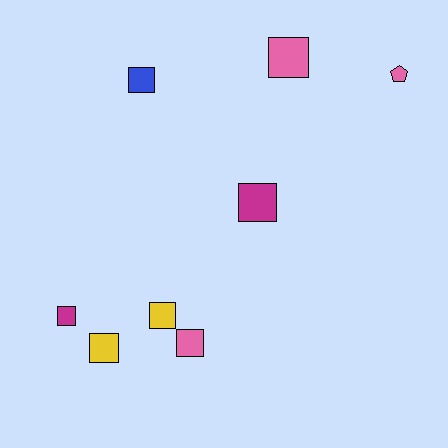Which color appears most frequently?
Pink, with 3 objects.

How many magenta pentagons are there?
There are no magenta pentagons.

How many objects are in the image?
There are 8 objects.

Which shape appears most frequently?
Square, with 7 objects.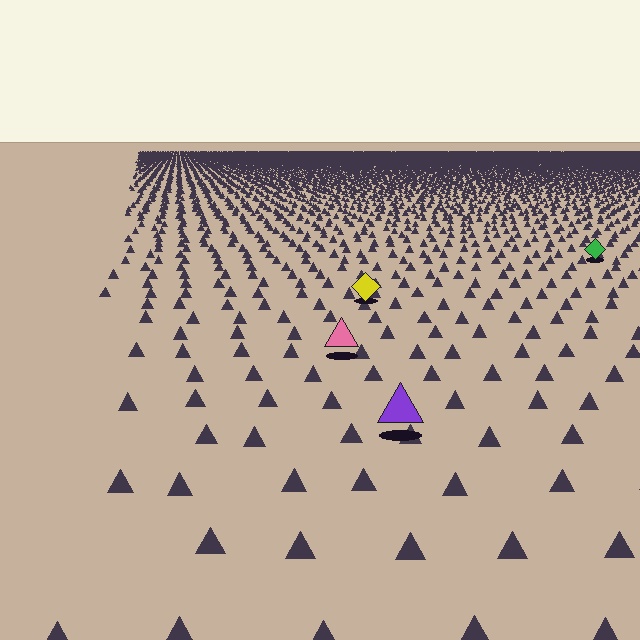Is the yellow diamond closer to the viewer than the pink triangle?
No. The pink triangle is closer — you can tell from the texture gradient: the ground texture is coarser near it.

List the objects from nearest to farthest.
From nearest to farthest: the purple triangle, the pink triangle, the yellow diamond, the green diamond.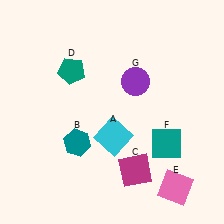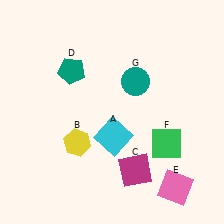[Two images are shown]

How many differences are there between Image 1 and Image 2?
There are 3 differences between the two images.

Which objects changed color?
B changed from teal to yellow. F changed from teal to green. G changed from purple to teal.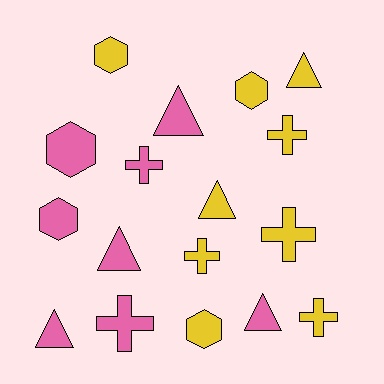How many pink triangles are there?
There are 4 pink triangles.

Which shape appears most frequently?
Cross, with 6 objects.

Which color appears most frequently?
Yellow, with 9 objects.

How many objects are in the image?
There are 17 objects.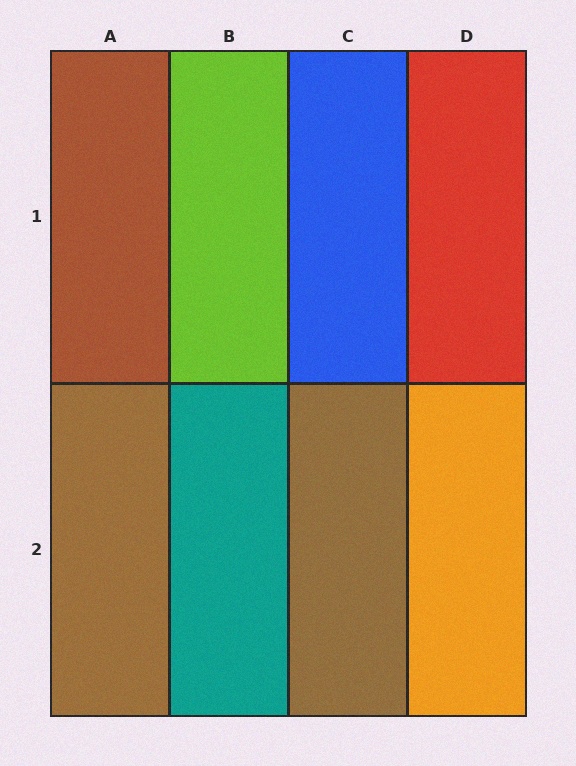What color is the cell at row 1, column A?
Brown.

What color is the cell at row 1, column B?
Lime.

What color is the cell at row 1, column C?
Blue.